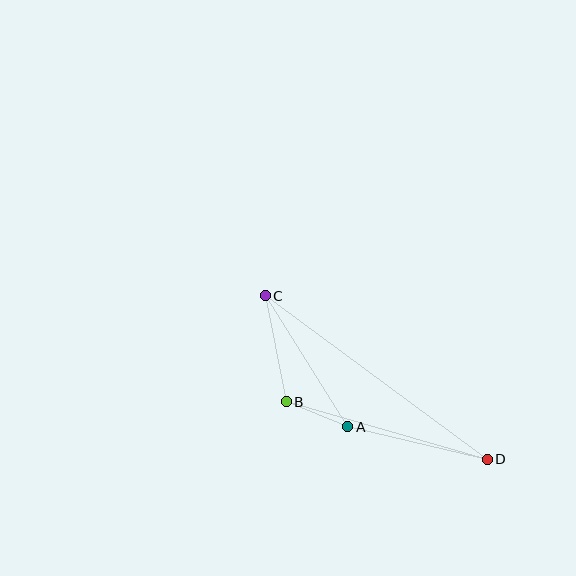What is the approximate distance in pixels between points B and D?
The distance between B and D is approximately 209 pixels.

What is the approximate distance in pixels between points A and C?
The distance between A and C is approximately 155 pixels.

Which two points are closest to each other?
Points A and B are closest to each other.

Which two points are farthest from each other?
Points C and D are farthest from each other.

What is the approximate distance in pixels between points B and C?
The distance between B and C is approximately 108 pixels.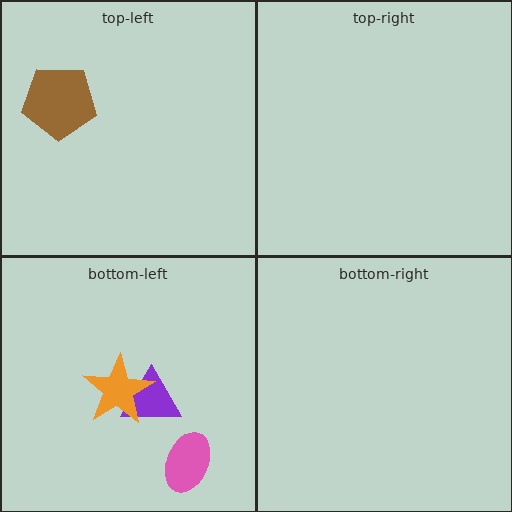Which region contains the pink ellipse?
The bottom-left region.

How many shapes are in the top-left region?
1.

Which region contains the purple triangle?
The bottom-left region.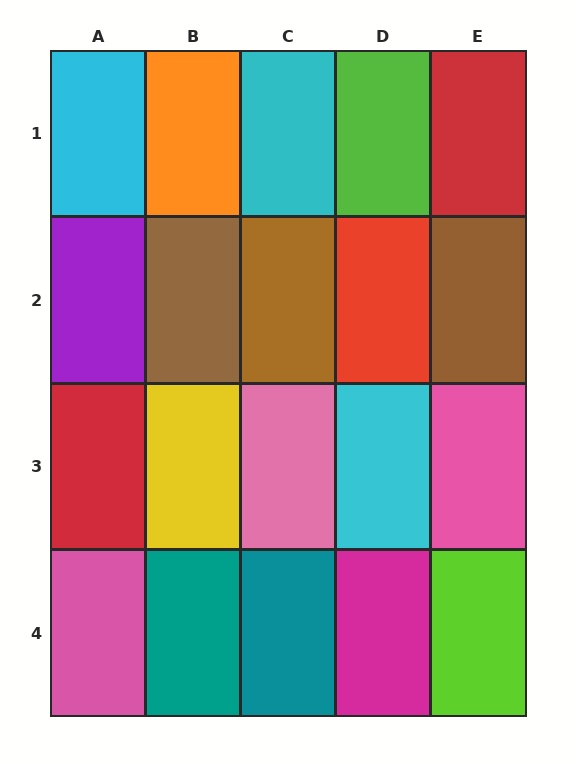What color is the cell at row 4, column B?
Teal.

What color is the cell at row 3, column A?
Red.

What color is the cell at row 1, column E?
Red.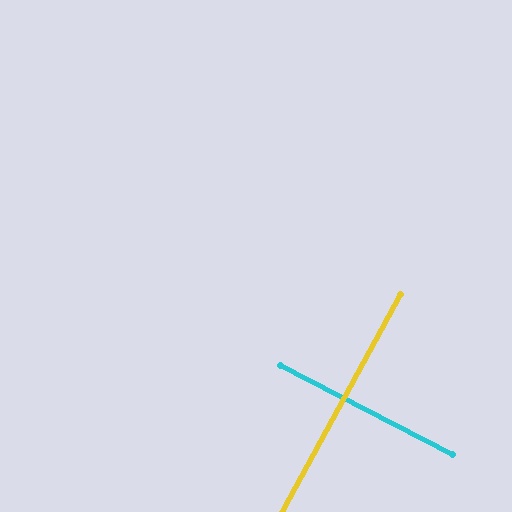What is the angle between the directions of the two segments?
Approximately 89 degrees.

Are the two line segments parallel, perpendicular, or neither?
Perpendicular — they meet at approximately 89°.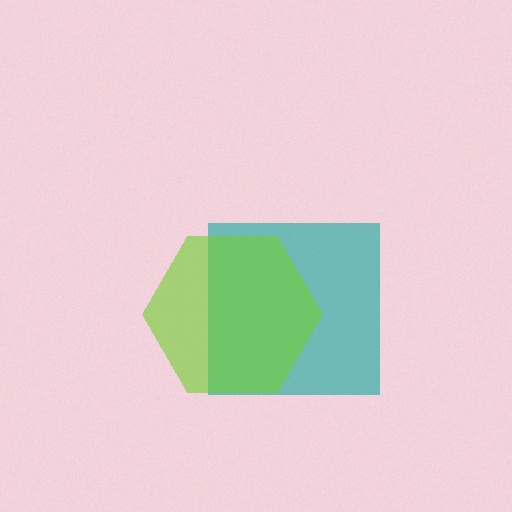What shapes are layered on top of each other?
The layered shapes are: a teal square, a lime hexagon.